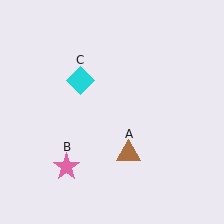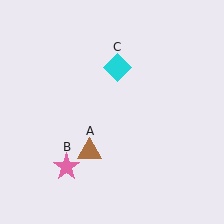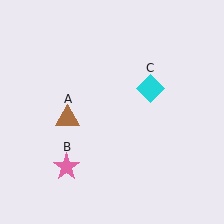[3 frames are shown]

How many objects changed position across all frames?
2 objects changed position: brown triangle (object A), cyan diamond (object C).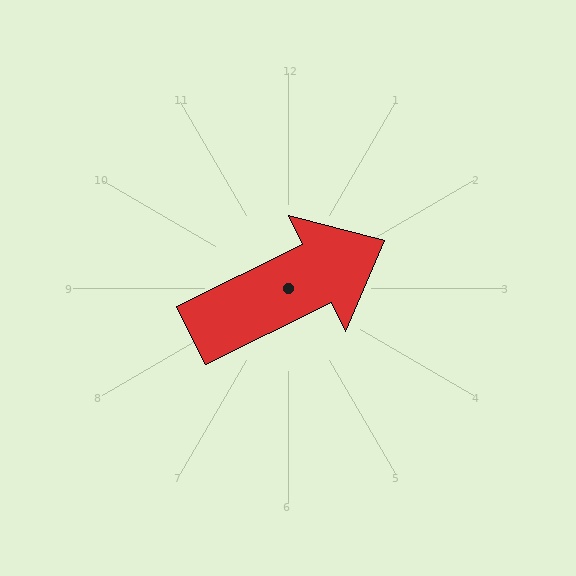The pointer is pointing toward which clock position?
Roughly 2 o'clock.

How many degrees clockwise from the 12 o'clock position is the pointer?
Approximately 64 degrees.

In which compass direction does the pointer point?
Northeast.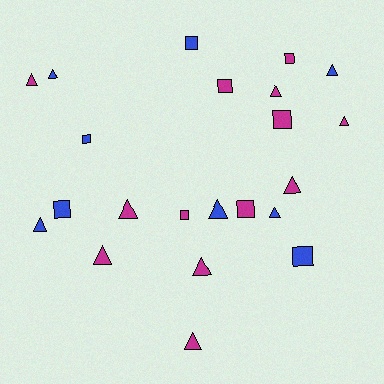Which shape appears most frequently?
Triangle, with 13 objects.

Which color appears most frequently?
Magenta, with 13 objects.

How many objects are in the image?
There are 22 objects.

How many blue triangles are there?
There are 5 blue triangles.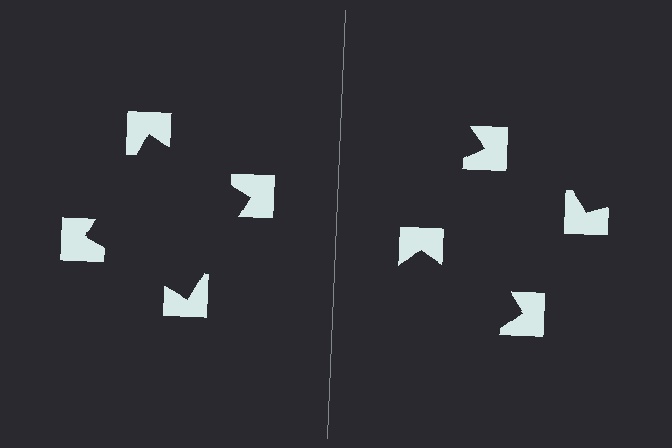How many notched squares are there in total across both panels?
8 — 4 on each side.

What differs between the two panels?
The notched squares are positioned identically on both sides; only the wedge orientations differ. On the left they align to a square; on the right they are misaligned.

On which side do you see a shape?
An illusory square appears on the left side. On the right side the wedge cuts are rotated, so no coherent shape forms.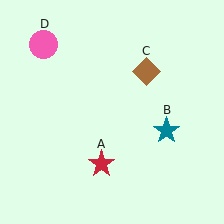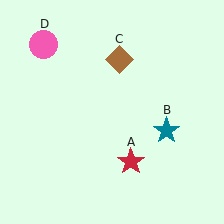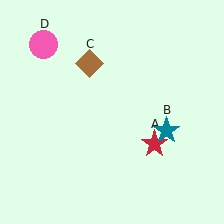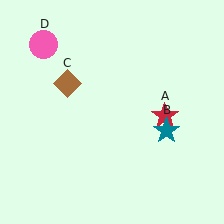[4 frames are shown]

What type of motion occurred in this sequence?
The red star (object A), brown diamond (object C) rotated counterclockwise around the center of the scene.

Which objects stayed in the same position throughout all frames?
Teal star (object B) and pink circle (object D) remained stationary.